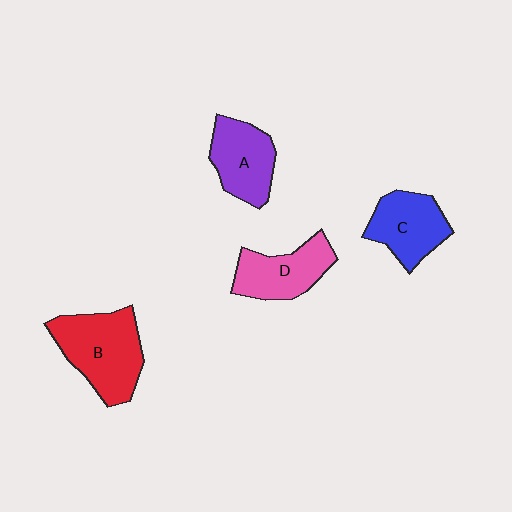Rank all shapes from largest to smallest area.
From largest to smallest: B (red), C (blue), D (pink), A (purple).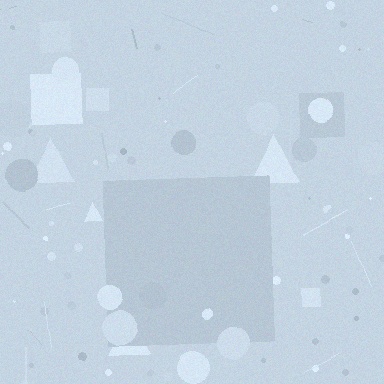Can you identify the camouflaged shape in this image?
The camouflaged shape is a square.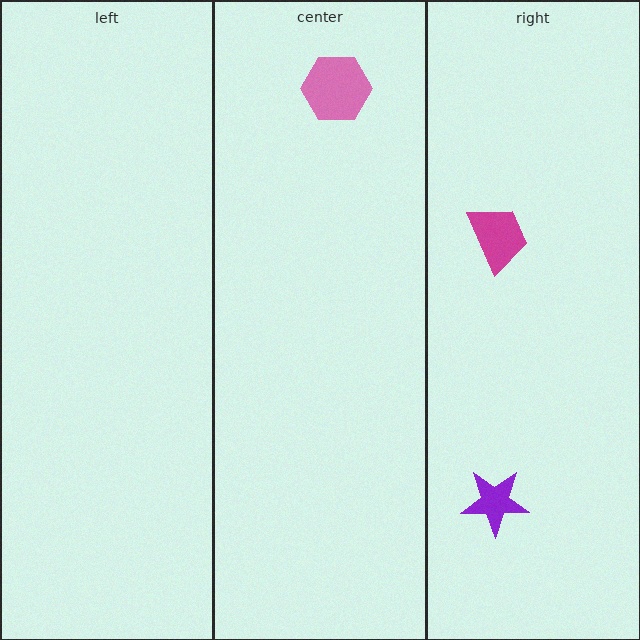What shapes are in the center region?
The pink hexagon.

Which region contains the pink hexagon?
The center region.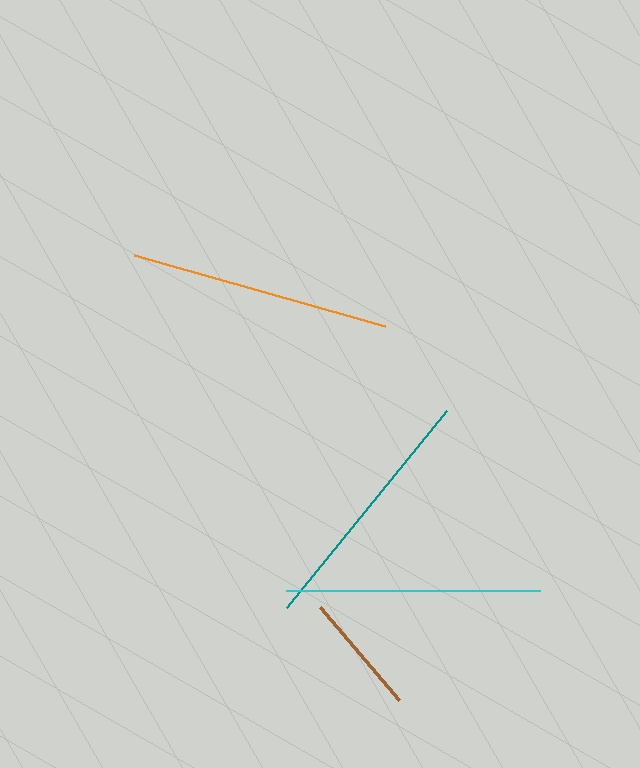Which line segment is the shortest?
The brown line is the shortest at approximately 121 pixels.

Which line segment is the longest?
The orange line is the longest at approximately 260 pixels.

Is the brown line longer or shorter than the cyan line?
The cyan line is longer than the brown line.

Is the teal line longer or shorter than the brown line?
The teal line is longer than the brown line.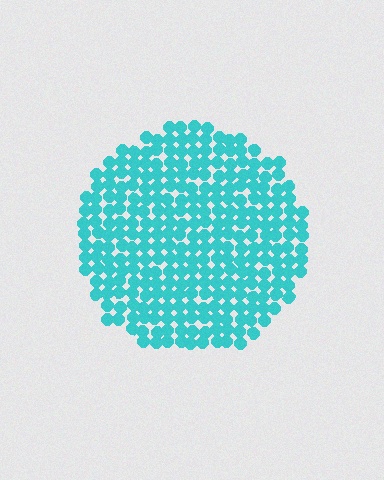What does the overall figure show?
The overall figure shows a circle.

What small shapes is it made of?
It is made of small circles.